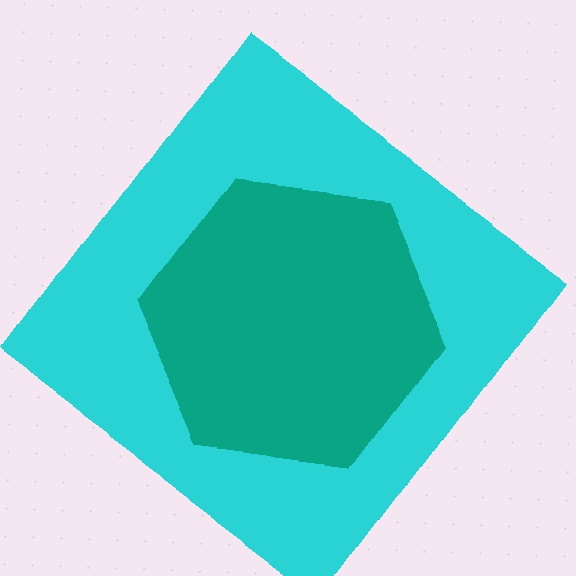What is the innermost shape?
The teal hexagon.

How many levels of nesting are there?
2.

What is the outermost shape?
The cyan diamond.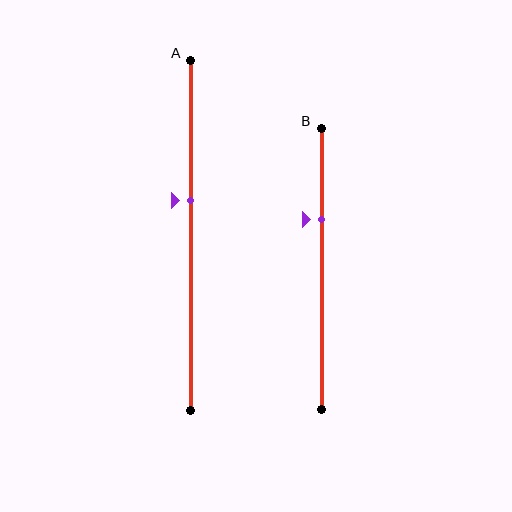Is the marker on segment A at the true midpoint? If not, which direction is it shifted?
No, the marker on segment A is shifted upward by about 10% of the segment length.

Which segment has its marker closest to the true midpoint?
Segment A has its marker closest to the true midpoint.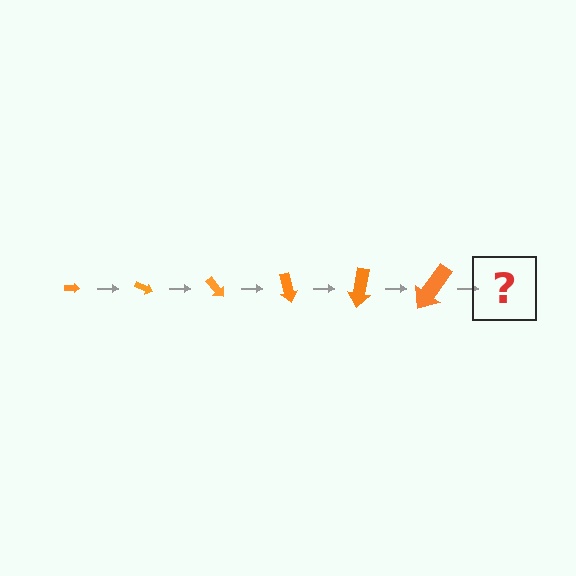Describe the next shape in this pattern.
It should be an arrow, larger than the previous one and rotated 150 degrees from the start.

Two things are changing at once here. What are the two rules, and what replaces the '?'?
The two rules are that the arrow grows larger each step and it rotates 25 degrees each step. The '?' should be an arrow, larger than the previous one and rotated 150 degrees from the start.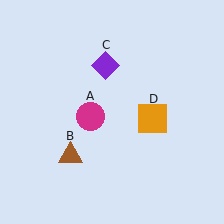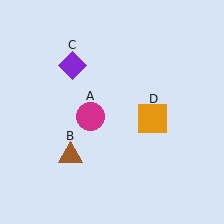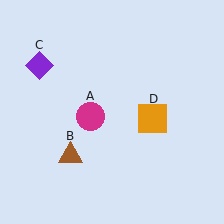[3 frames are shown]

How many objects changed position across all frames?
1 object changed position: purple diamond (object C).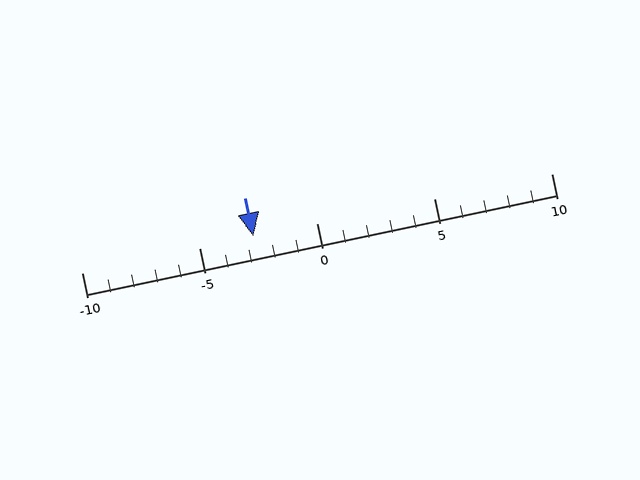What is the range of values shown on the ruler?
The ruler shows values from -10 to 10.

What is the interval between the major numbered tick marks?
The major tick marks are spaced 5 units apart.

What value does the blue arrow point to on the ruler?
The blue arrow points to approximately -3.